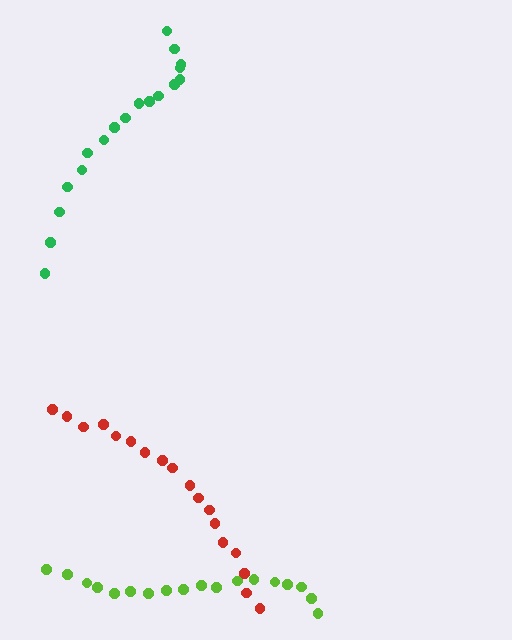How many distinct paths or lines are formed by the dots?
There are 3 distinct paths.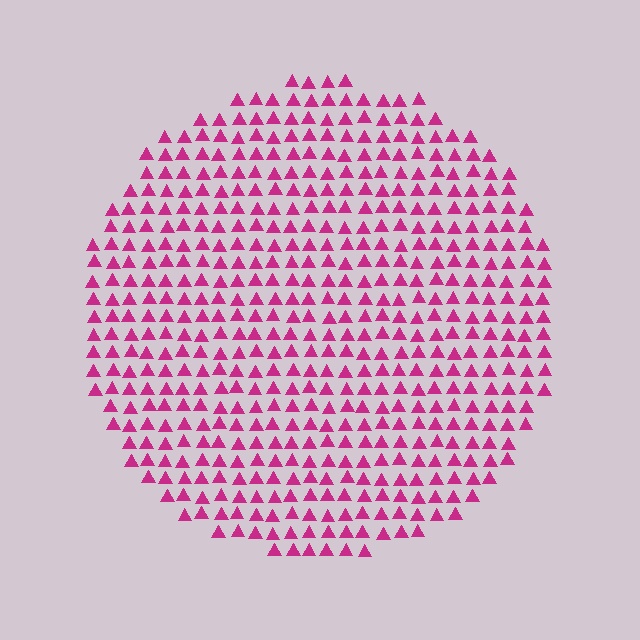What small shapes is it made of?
It is made of small triangles.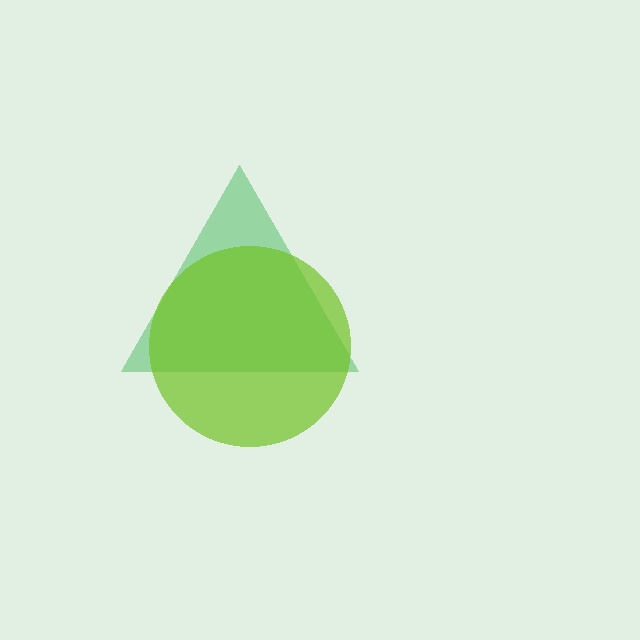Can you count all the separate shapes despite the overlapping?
Yes, there are 2 separate shapes.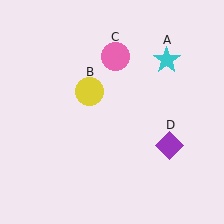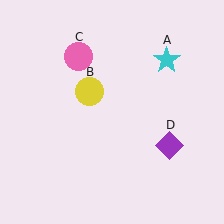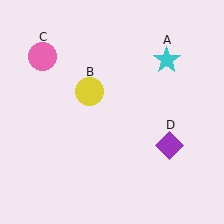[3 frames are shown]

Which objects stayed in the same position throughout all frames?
Cyan star (object A) and yellow circle (object B) and purple diamond (object D) remained stationary.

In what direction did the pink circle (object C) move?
The pink circle (object C) moved left.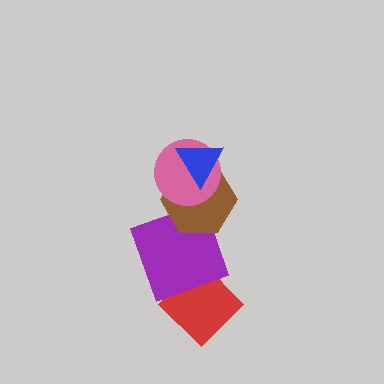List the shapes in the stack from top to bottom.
From top to bottom: the blue triangle, the pink circle, the brown hexagon, the purple square, the red diamond.